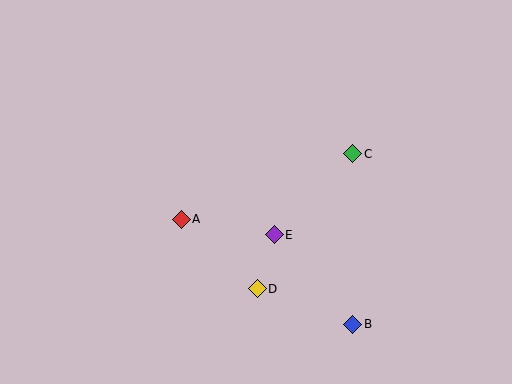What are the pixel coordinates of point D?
Point D is at (257, 289).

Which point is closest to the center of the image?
Point E at (274, 235) is closest to the center.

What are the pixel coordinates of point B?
Point B is at (353, 324).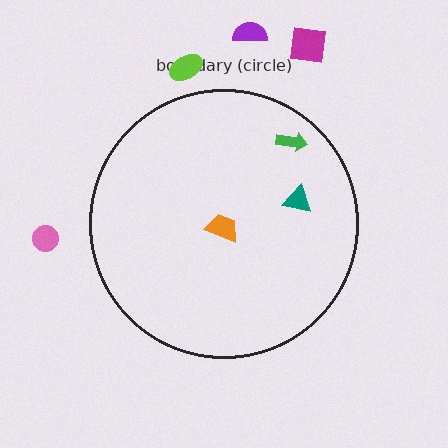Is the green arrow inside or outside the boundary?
Inside.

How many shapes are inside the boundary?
3 inside, 4 outside.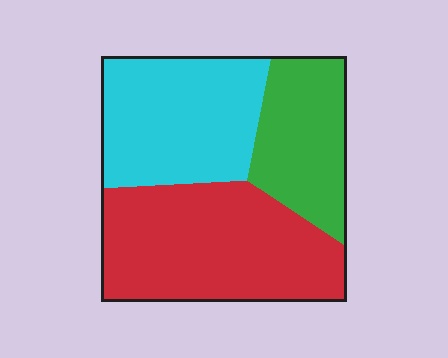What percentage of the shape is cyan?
Cyan takes up about one third (1/3) of the shape.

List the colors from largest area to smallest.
From largest to smallest: red, cyan, green.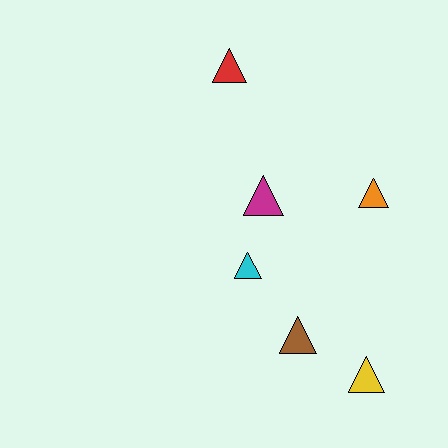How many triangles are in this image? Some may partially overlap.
There are 6 triangles.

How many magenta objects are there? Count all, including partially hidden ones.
There is 1 magenta object.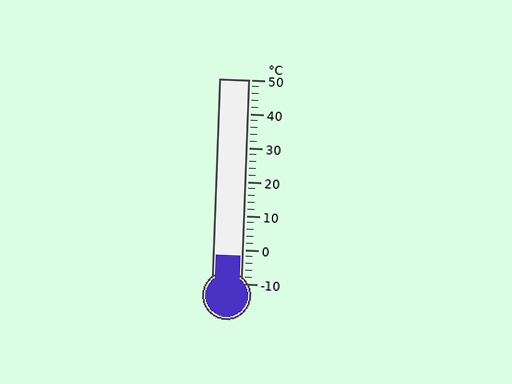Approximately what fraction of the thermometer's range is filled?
The thermometer is filled to approximately 15% of its range.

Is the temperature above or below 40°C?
The temperature is below 40°C.